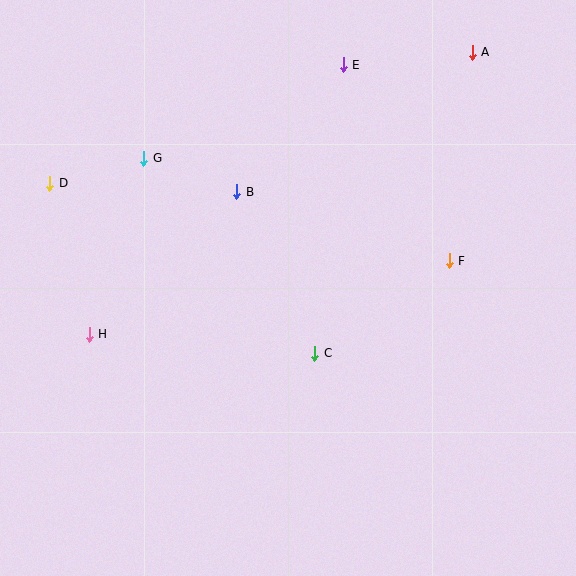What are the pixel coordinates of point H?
Point H is at (89, 334).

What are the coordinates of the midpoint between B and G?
The midpoint between B and G is at (190, 175).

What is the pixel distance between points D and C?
The distance between D and C is 315 pixels.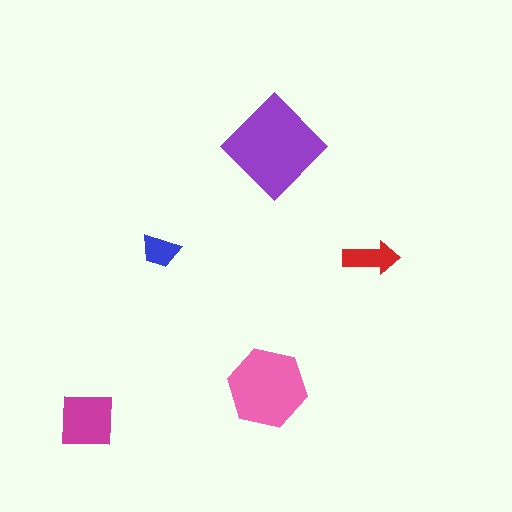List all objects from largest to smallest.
The purple diamond, the pink hexagon, the magenta square, the red arrow, the blue trapezoid.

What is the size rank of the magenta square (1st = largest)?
3rd.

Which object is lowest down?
The magenta square is bottommost.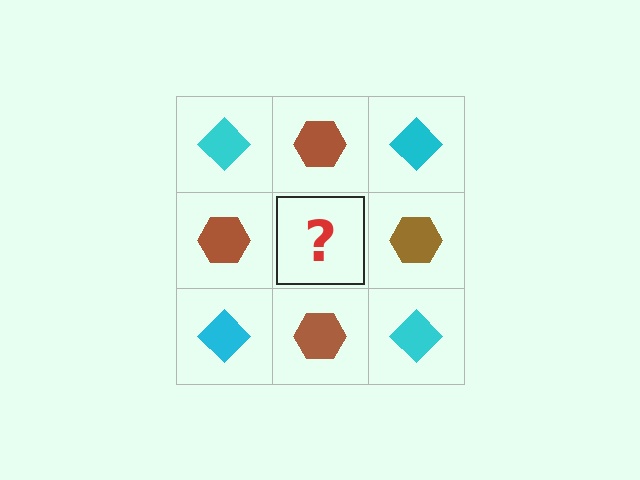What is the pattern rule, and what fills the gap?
The rule is that it alternates cyan diamond and brown hexagon in a checkerboard pattern. The gap should be filled with a cyan diamond.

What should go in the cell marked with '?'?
The missing cell should contain a cyan diamond.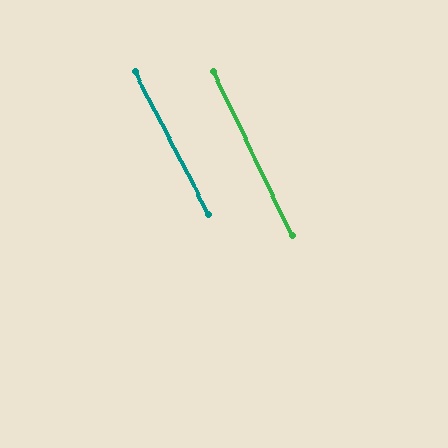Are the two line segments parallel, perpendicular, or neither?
Parallel — their directions differ by only 1.3°.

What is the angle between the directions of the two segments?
Approximately 1 degree.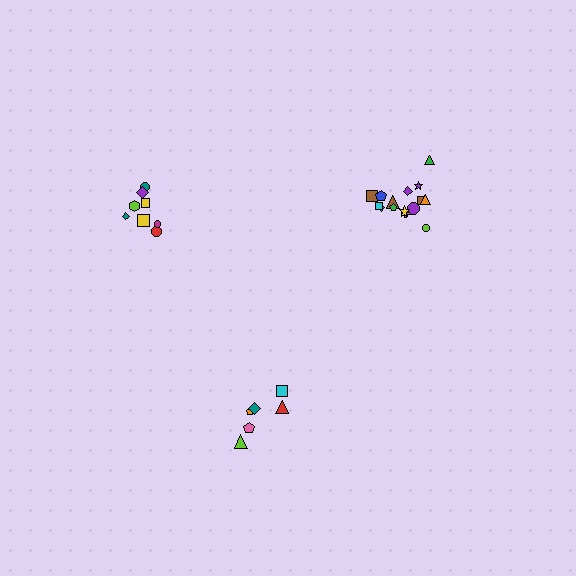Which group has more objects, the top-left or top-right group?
The top-right group.